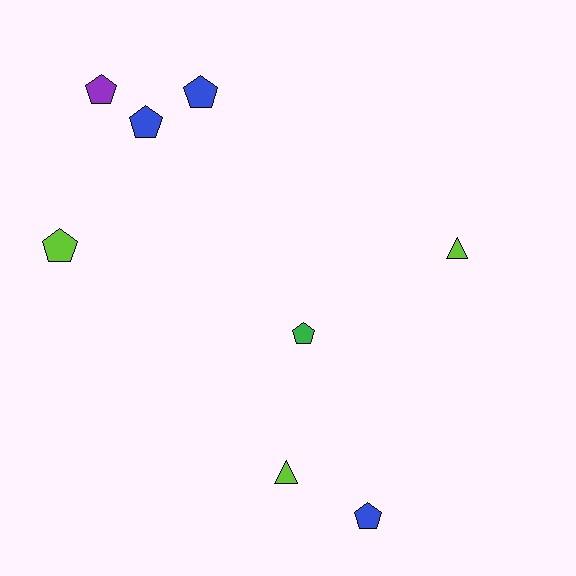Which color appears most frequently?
Blue, with 3 objects.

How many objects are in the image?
There are 8 objects.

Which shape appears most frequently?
Pentagon, with 6 objects.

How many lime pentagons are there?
There is 1 lime pentagon.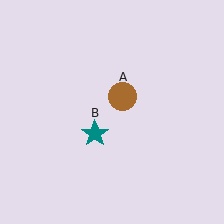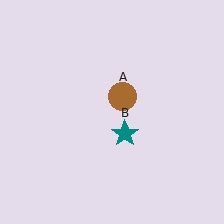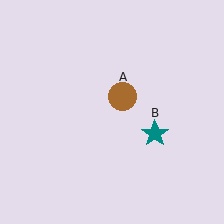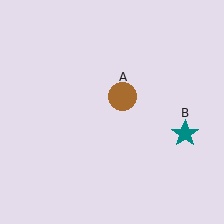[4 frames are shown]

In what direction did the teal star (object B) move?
The teal star (object B) moved right.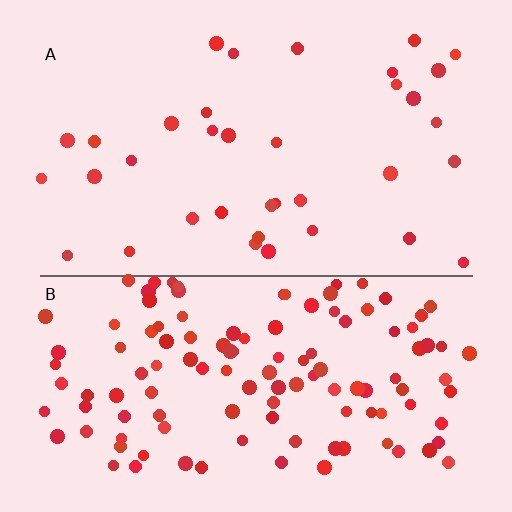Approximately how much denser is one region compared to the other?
Approximately 3.4× — region B over region A.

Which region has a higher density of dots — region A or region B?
B (the bottom).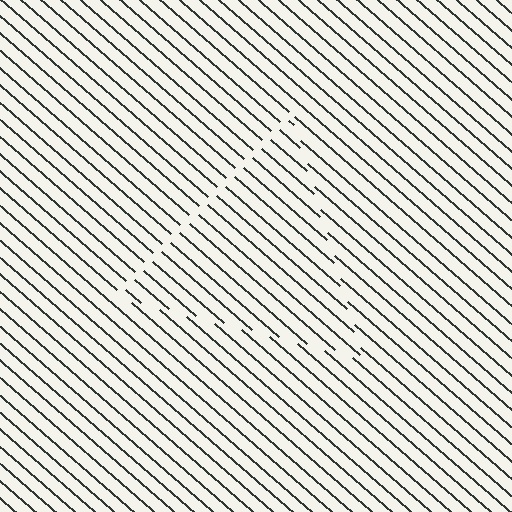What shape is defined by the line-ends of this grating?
An illusory triangle. The interior of the shape contains the same grating, shifted by half a period — the contour is defined by the phase discontinuity where line-ends from the inner and outer gratings abut.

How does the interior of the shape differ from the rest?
The interior of the shape contains the same grating, shifted by half a period — the contour is defined by the phase discontinuity where line-ends from the inner and outer gratings abut.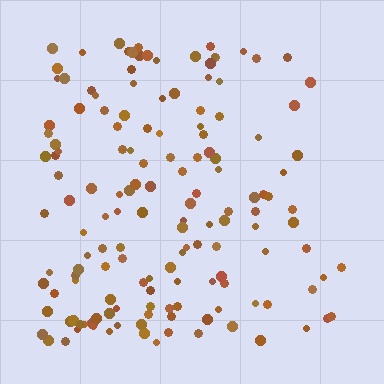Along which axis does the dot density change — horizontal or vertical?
Horizontal.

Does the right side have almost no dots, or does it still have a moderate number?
Still a moderate number, just noticeably fewer than the left.